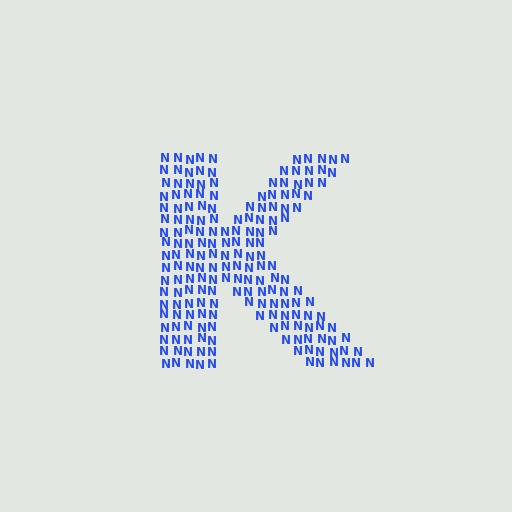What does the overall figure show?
The overall figure shows the letter K.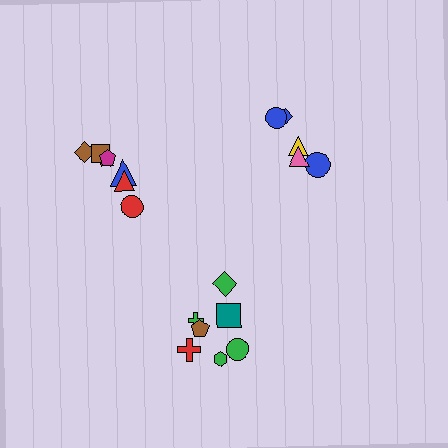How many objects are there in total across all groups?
There are 19 objects.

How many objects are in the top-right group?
There are 5 objects.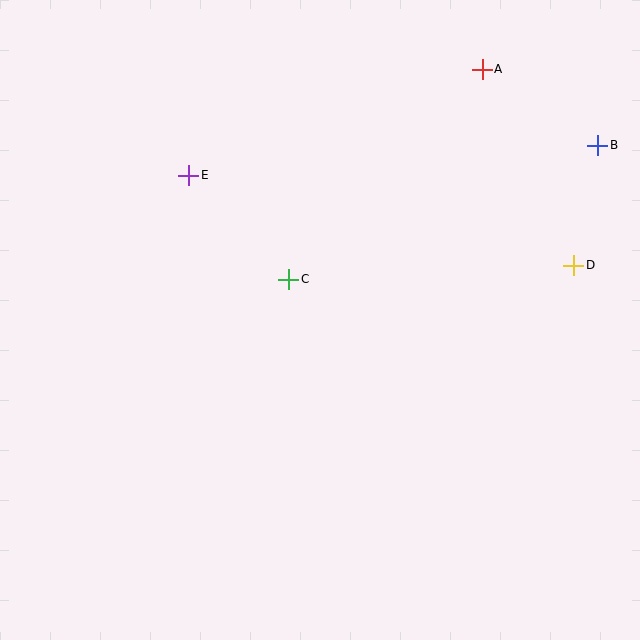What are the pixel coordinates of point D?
Point D is at (574, 265).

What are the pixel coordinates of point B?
Point B is at (598, 145).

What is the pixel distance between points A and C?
The distance between A and C is 286 pixels.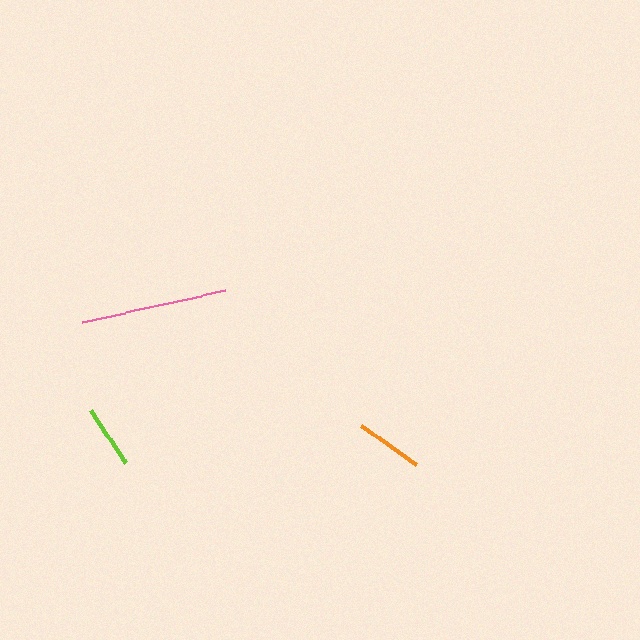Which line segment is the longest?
The pink line is the longest at approximately 146 pixels.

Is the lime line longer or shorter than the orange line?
The orange line is longer than the lime line.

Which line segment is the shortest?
The lime line is the shortest at approximately 64 pixels.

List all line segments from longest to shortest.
From longest to shortest: pink, orange, lime.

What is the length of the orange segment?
The orange segment is approximately 67 pixels long.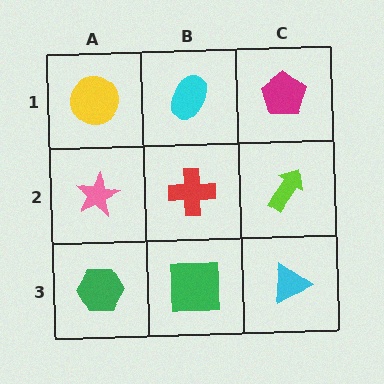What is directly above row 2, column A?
A yellow circle.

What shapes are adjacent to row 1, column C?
A lime arrow (row 2, column C), a cyan ellipse (row 1, column B).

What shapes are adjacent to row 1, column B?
A red cross (row 2, column B), a yellow circle (row 1, column A), a magenta pentagon (row 1, column C).